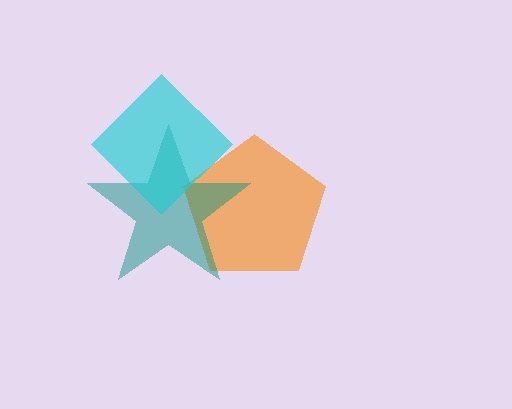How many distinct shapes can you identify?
There are 3 distinct shapes: an orange pentagon, a teal star, a cyan diamond.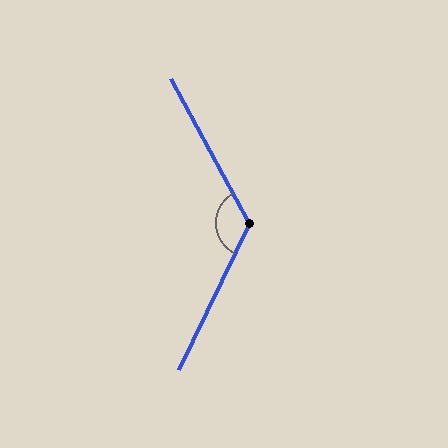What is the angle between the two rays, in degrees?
Approximately 125 degrees.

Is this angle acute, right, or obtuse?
It is obtuse.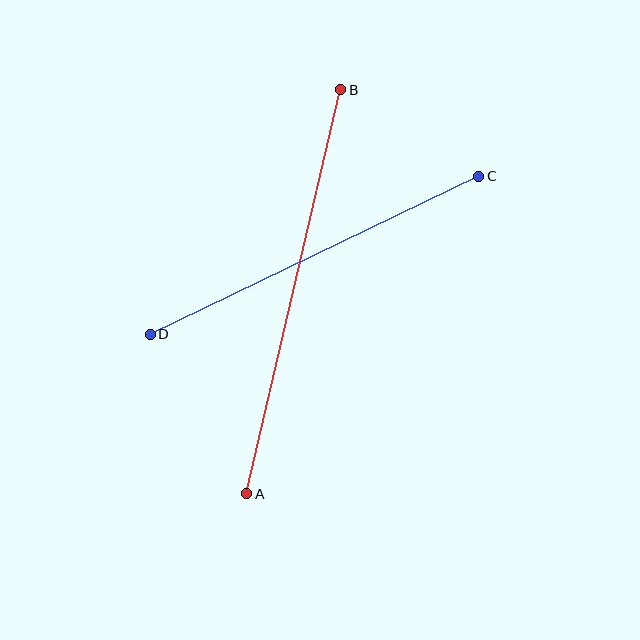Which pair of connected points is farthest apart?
Points A and B are farthest apart.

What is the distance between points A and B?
The distance is approximately 415 pixels.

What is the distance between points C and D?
The distance is approximately 365 pixels.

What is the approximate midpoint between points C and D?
The midpoint is at approximately (315, 255) pixels.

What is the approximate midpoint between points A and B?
The midpoint is at approximately (294, 292) pixels.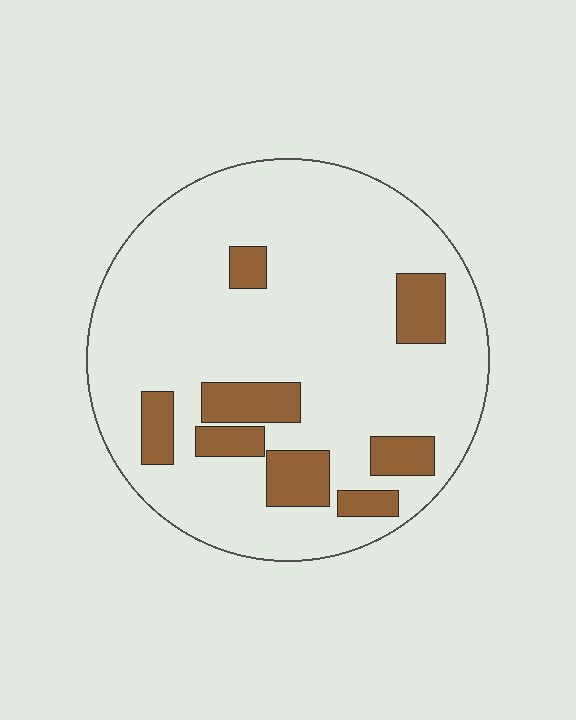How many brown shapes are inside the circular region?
8.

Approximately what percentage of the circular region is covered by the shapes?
Approximately 15%.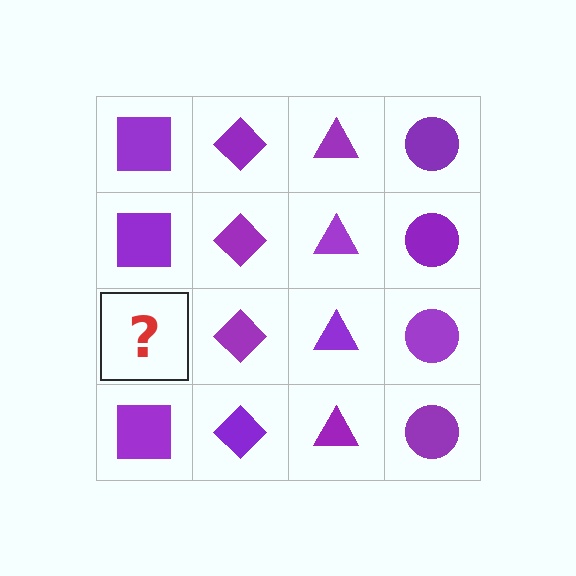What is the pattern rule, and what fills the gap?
The rule is that each column has a consistent shape. The gap should be filled with a purple square.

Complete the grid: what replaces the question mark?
The question mark should be replaced with a purple square.